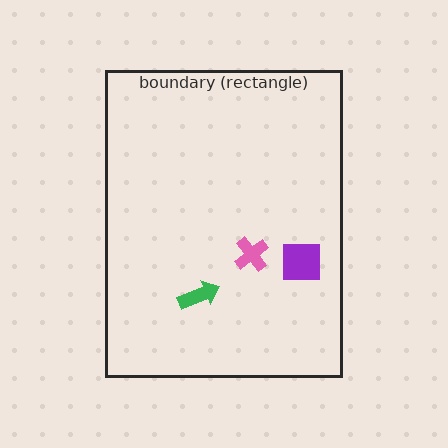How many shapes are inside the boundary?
3 inside, 0 outside.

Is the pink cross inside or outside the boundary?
Inside.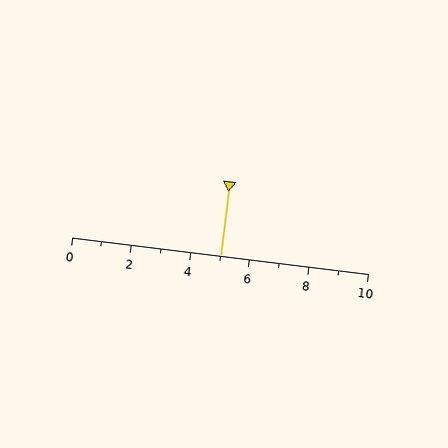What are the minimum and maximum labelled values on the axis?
The axis runs from 0 to 10.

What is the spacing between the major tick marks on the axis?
The major ticks are spaced 2 apart.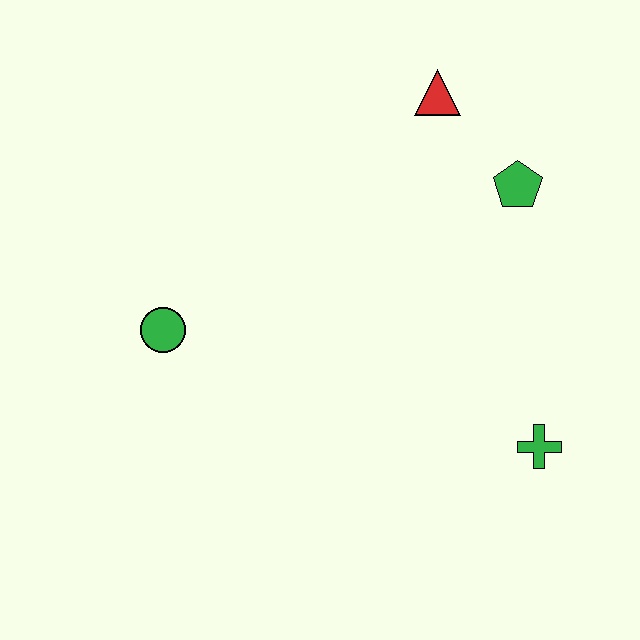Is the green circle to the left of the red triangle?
Yes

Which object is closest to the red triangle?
The green pentagon is closest to the red triangle.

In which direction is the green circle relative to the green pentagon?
The green circle is to the left of the green pentagon.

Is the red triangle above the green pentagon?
Yes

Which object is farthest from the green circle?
The green cross is farthest from the green circle.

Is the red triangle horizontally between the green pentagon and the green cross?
No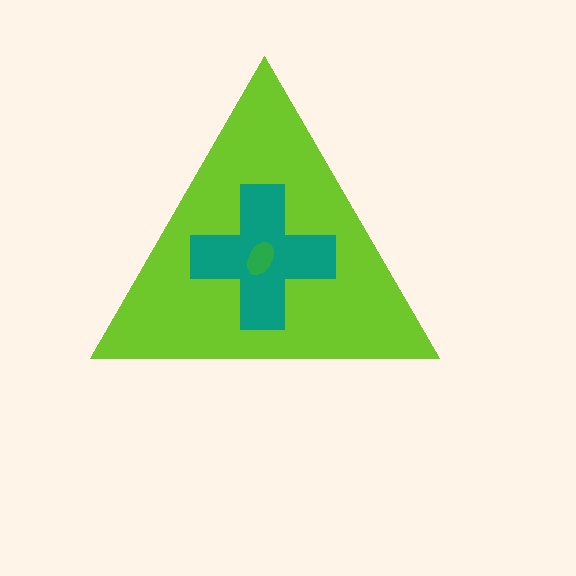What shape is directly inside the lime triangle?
The teal cross.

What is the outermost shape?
The lime triangle.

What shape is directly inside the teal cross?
The green ellipse.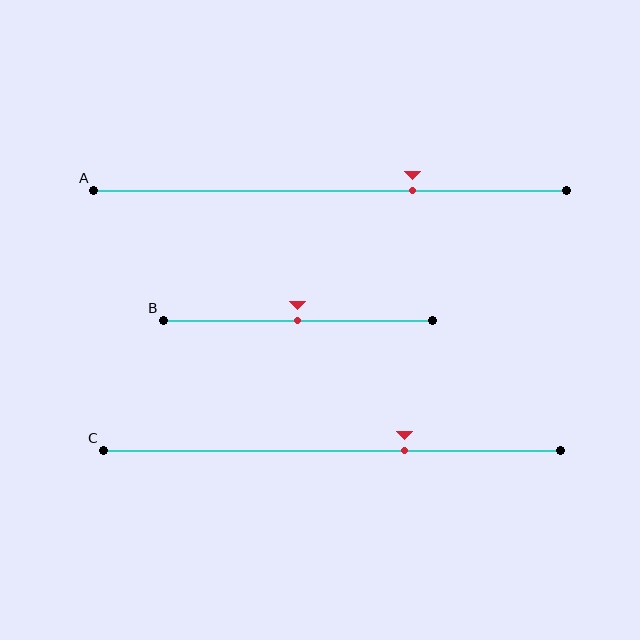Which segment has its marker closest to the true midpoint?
Segment B has its marker closest to the true midpoint.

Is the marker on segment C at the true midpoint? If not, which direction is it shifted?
No, the marker on segment C is shifted to the right by about 16% of the segment length.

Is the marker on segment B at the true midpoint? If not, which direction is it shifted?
Yes, the marker on segment B is at the true midpoint.